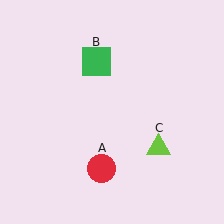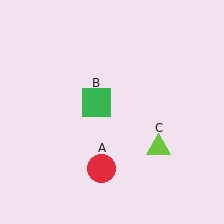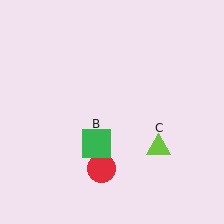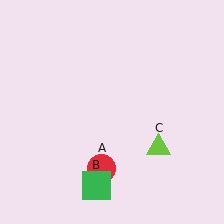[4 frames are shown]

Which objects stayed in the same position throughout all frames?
Red circle (object A) and lime triangle (object C) remained stationary.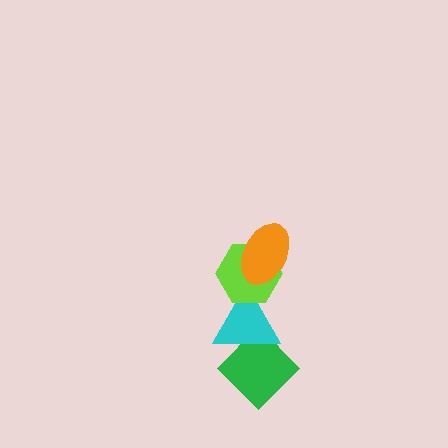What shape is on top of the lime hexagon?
The orange ellipse is on top of the lime hexagon.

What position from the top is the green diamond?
The green diamond is 4th from the top.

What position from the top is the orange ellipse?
The orange ellipse is 1st from the top.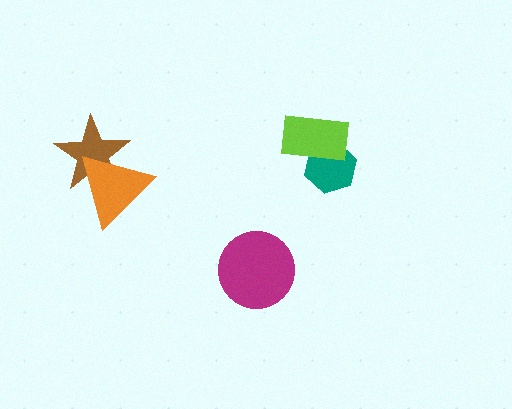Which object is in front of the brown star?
The orange triangle is in front of the brown star.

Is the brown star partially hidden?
Yes, it is partially covered by another shape.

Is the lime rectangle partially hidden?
No, no other shape covers it.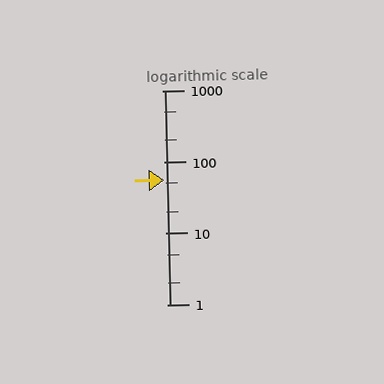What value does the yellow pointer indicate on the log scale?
The pointer indicates approximately 55.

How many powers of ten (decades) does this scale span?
The scale spans 3 decades, from 1 to 1000.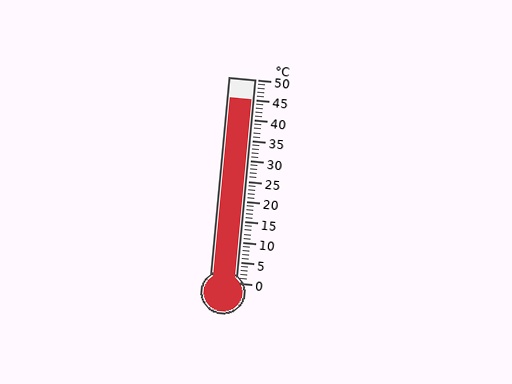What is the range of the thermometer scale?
The thermometer scale ranges from 0°C to 50°C.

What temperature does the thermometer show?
The thermometer shows approximately 45°C.